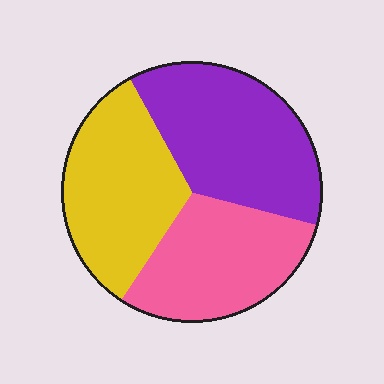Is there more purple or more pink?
Purple.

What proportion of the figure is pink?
Pink covers 30% of the figure.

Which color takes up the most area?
Purple, at roughly 35%.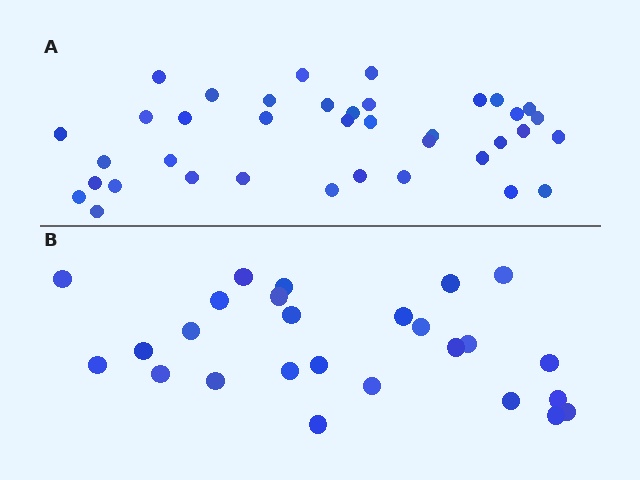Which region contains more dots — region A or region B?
Region A (the top region) has more dots.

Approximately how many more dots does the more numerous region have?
Region A has roughly 12 or so more dots than region B.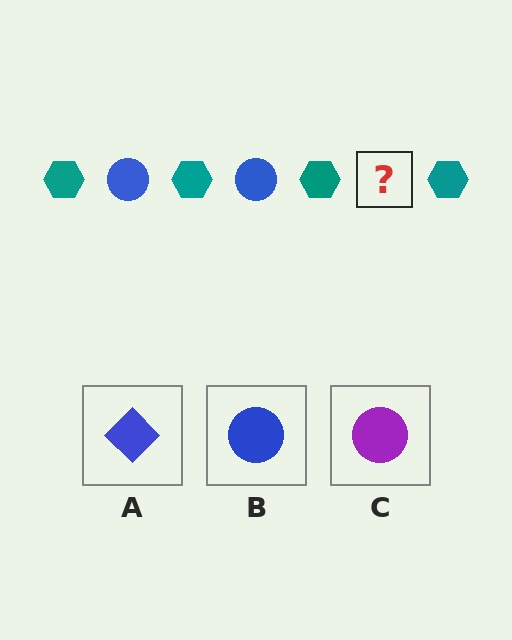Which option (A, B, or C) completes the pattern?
B.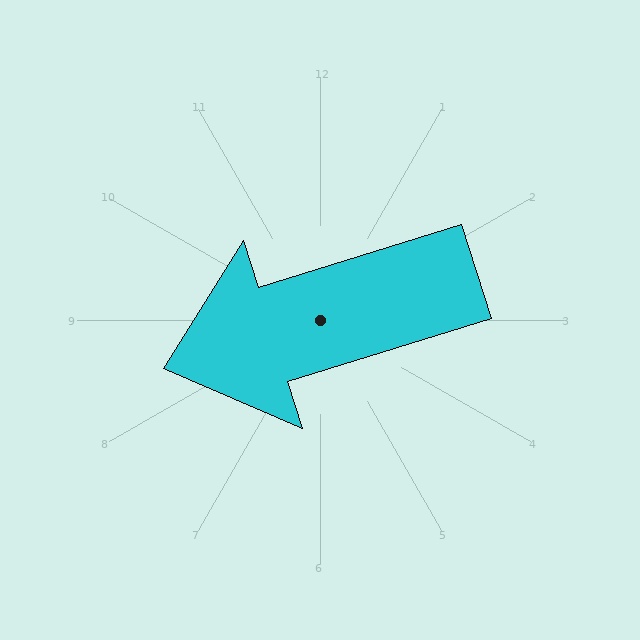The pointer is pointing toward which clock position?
Roughly 8 o'clock.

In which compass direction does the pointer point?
West.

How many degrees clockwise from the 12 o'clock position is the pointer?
Approximately 253 degrees.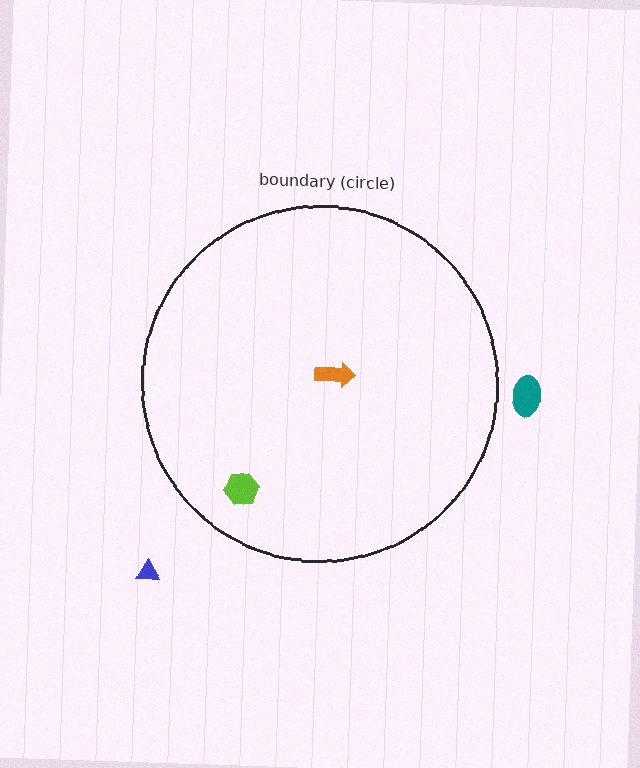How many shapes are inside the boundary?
2 inside, 2 outside.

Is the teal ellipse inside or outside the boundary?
Outside.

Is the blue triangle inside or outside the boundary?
Outside.